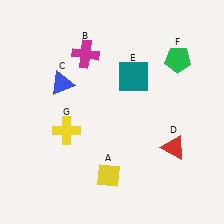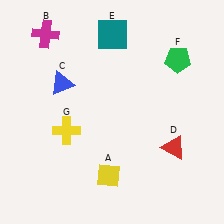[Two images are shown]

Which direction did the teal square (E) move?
The teal square (E) moved up.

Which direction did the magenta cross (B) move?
The magenta cross (B) moved left.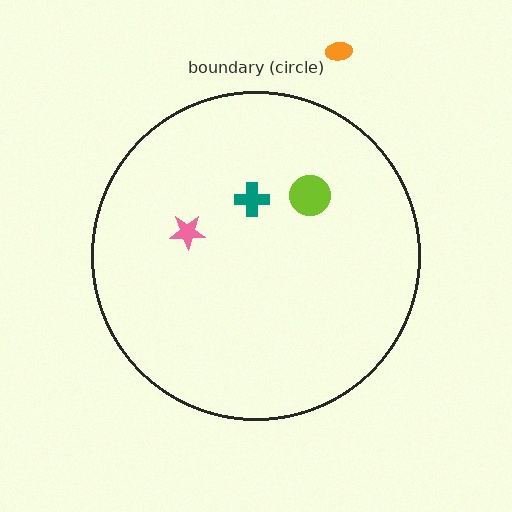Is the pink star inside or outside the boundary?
Inside.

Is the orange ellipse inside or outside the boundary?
Outside.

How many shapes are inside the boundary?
3 inside, 1 outside.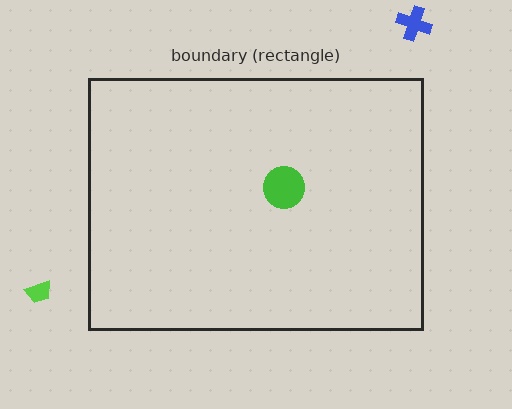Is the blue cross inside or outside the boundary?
Outside.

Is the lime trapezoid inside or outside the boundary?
Outside.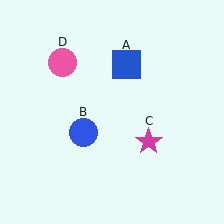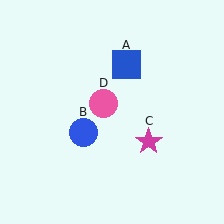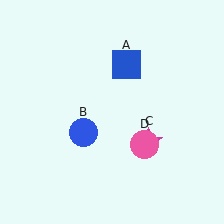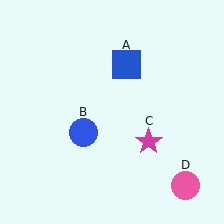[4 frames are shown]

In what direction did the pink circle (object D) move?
The pink circle (object D) moved down and to the right.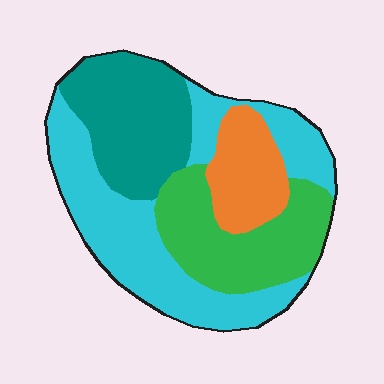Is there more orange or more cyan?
Cyan.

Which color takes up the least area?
Orange, at roughly 15%.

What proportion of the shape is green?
Green covers roughly 25% of the shape.